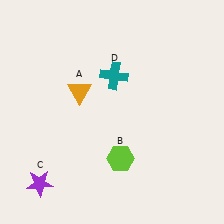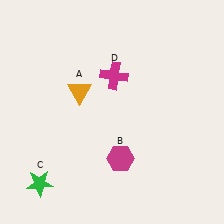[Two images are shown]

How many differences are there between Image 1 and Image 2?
There are 3 differences between the two images.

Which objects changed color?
B changed from lime to magenta. C changed from purple to green. D changed from teal to magenta.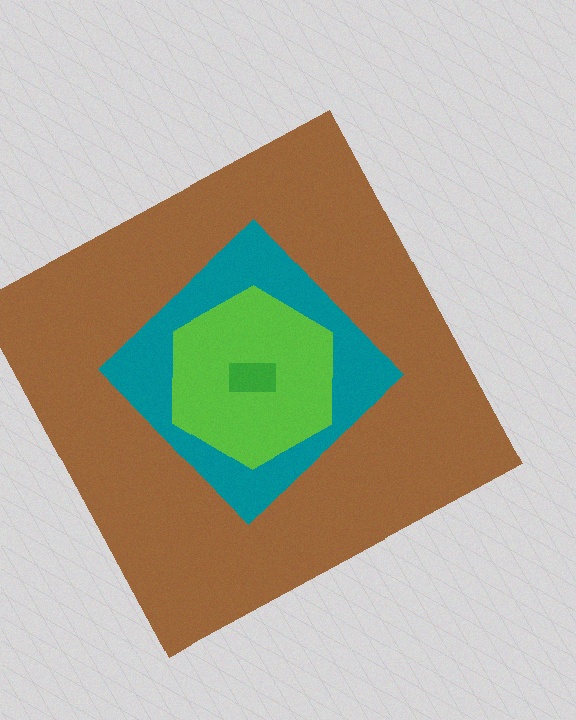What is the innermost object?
The green rectangle.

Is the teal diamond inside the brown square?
Yes.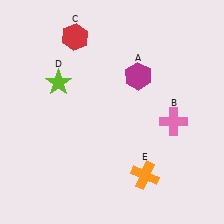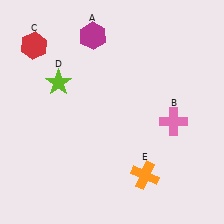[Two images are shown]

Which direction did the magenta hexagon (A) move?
The magenta hexagon (A) moved left.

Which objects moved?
The objects that moved are: the magenta hexagon (A), the red hexagon (C).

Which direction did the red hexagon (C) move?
The red hexagon (C) moved left.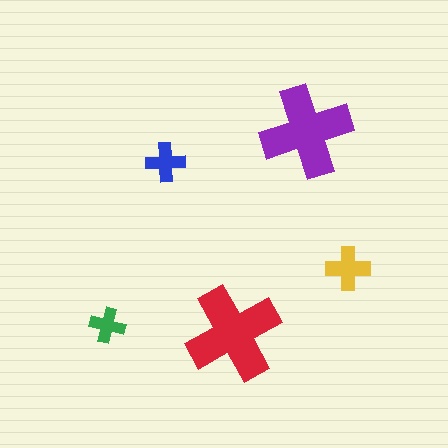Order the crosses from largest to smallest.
the red one, the purple one, the yellow one, the blue one, the green one.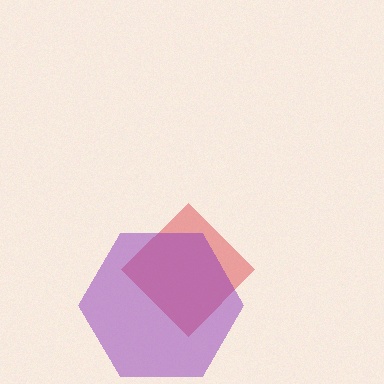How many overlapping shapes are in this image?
There are 2 overlapping shapes in the image.